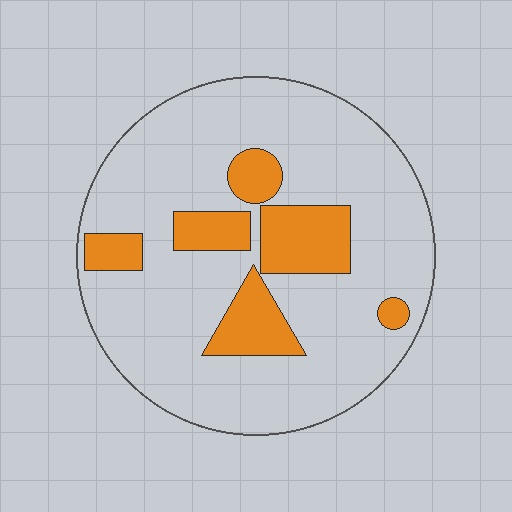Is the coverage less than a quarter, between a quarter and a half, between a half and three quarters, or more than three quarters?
Less than a quarter.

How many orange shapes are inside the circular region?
6.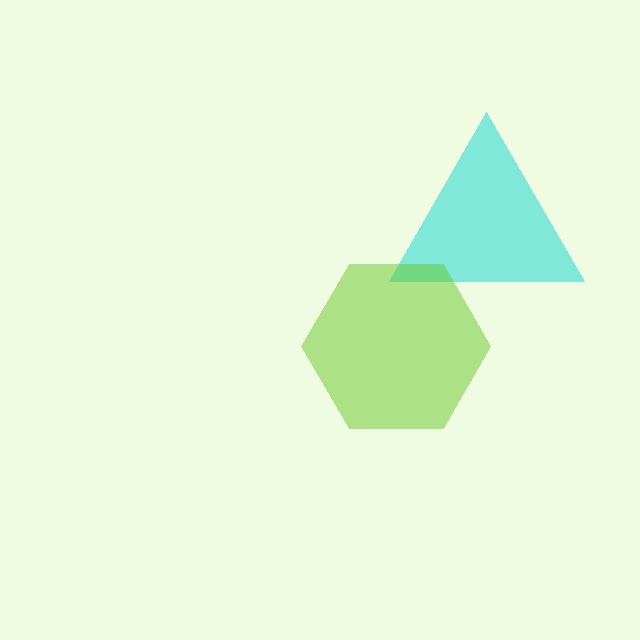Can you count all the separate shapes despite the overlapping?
Yes, there are 2 separate shapes.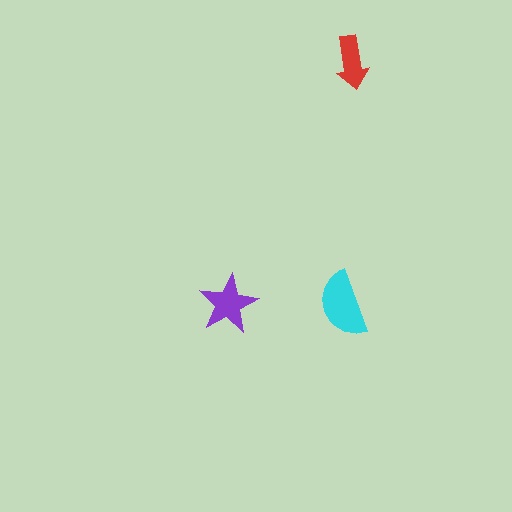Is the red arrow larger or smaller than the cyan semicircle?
Smaller.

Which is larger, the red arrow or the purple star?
The purple star.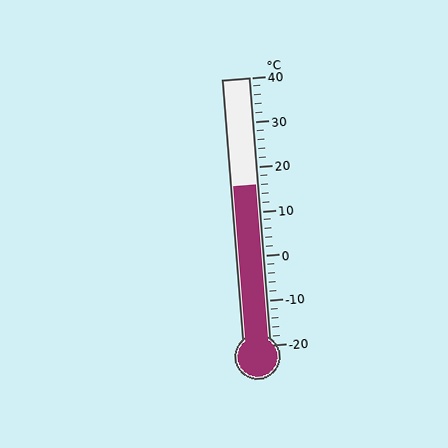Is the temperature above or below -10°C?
The temperature is above -10°C.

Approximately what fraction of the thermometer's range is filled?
The thermometer is filled to approximately 60% of its range.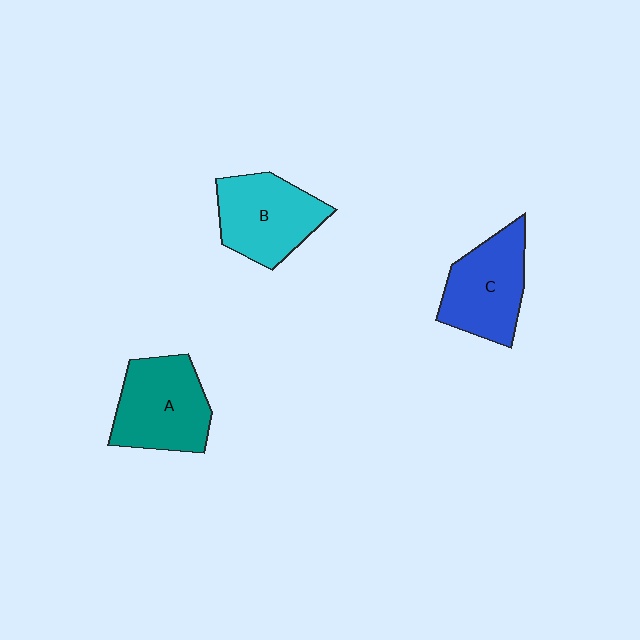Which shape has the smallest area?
Shape C (blue).